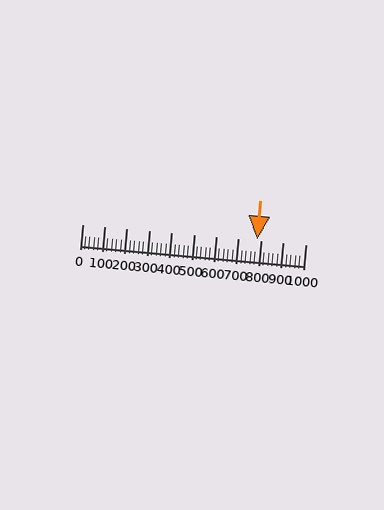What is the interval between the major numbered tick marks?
The major tick marks are spaced 100 units apart.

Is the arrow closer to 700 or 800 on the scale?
The arrow is closer to 800.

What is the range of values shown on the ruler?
The ruler shows values from 0 to 1000.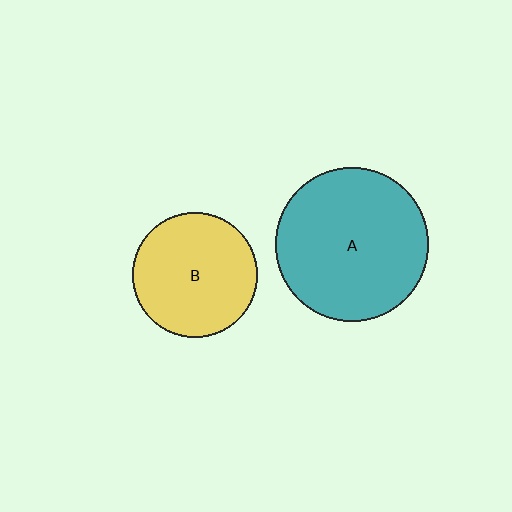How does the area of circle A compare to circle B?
Approximately 1.5 times.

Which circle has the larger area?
Circle A (teal).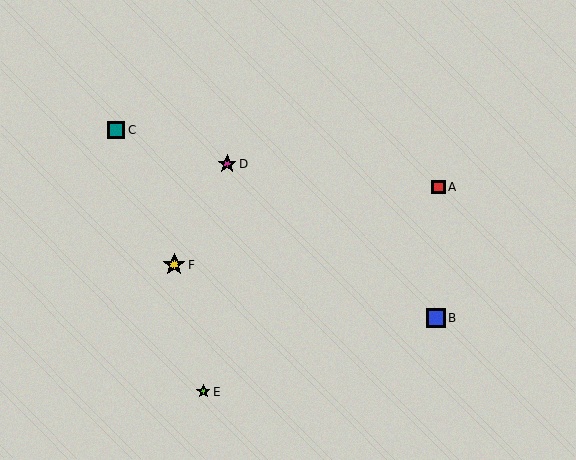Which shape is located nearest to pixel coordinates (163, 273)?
The yellow star (labeled F) at (174, 265) is nearest to that location.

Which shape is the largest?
The yellow star (labeled F) is the largest.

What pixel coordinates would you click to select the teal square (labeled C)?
Click at (116, 130) to select the teal square C.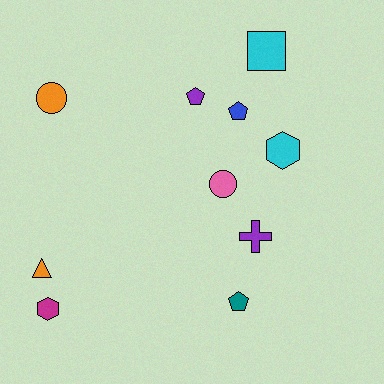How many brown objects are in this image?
There are no brown objects.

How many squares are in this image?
There is 1 square.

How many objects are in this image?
There are 10 objects.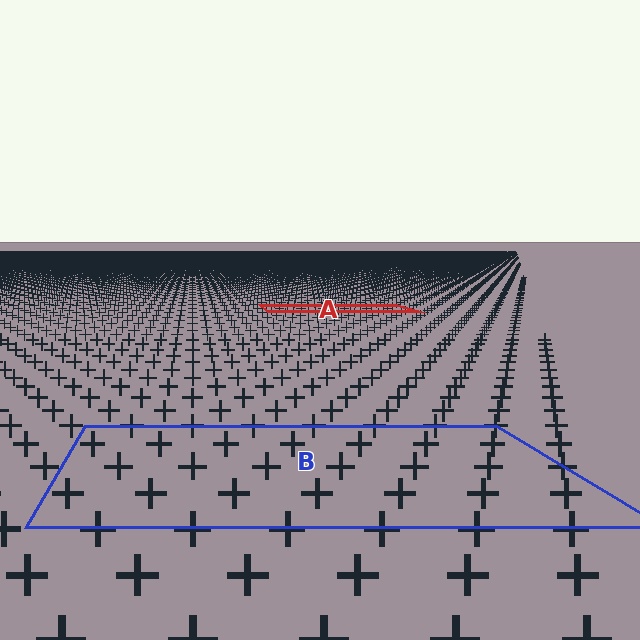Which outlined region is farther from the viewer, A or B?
Region A is farther from the viewer — the texture elements inside it appear smaller and more densely packed.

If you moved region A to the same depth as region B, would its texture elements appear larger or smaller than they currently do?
They would appear larger. At a closer depth, the same texture elements are projected at a bigger on-screen size.